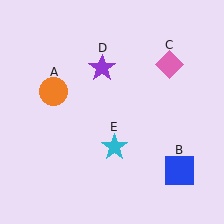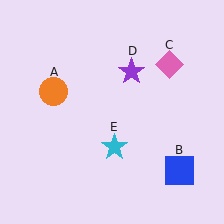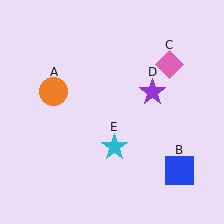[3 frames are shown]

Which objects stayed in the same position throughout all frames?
Orange circle (object A) and blue square (object B) and pink diamond (object C) and cyan star (object E) remained stationary.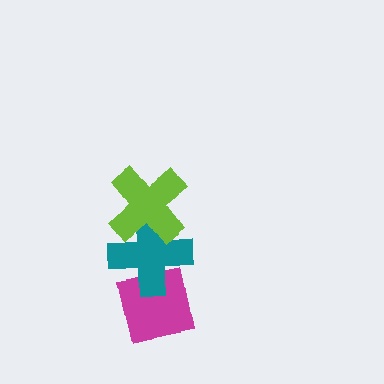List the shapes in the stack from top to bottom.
From top to bottom: the lime cross, the teal cross, the magenta square.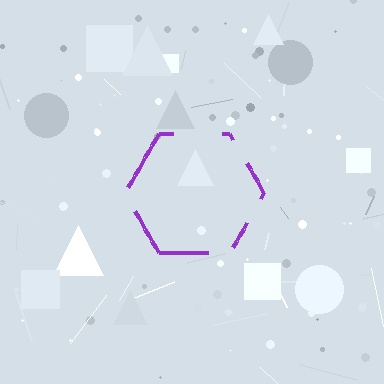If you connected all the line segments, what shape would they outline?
They would outline a hexagon.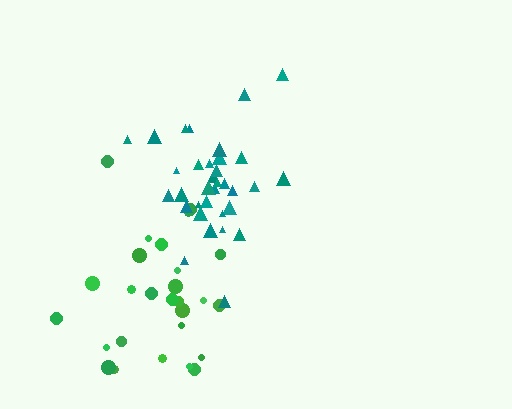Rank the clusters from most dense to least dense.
teal, green.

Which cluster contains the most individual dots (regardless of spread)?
Teal (34).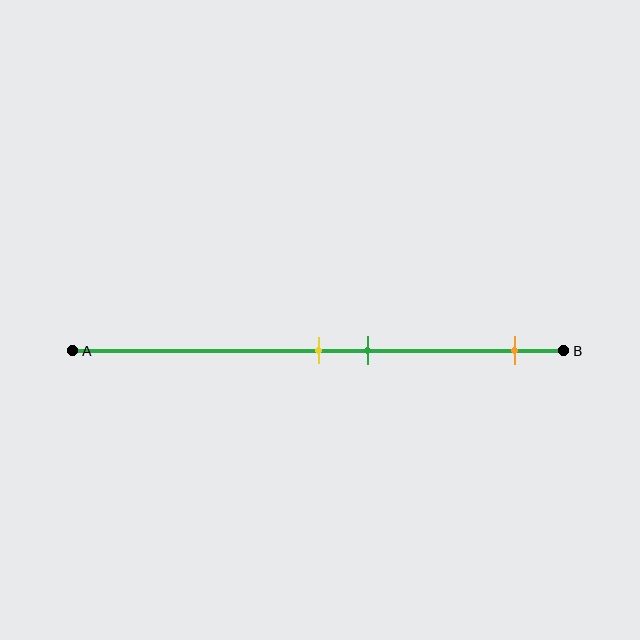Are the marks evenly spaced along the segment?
No, the marks are not evenly spaced.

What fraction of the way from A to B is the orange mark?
The orange mark is approximately 90% (0.9) of the way from A to B.